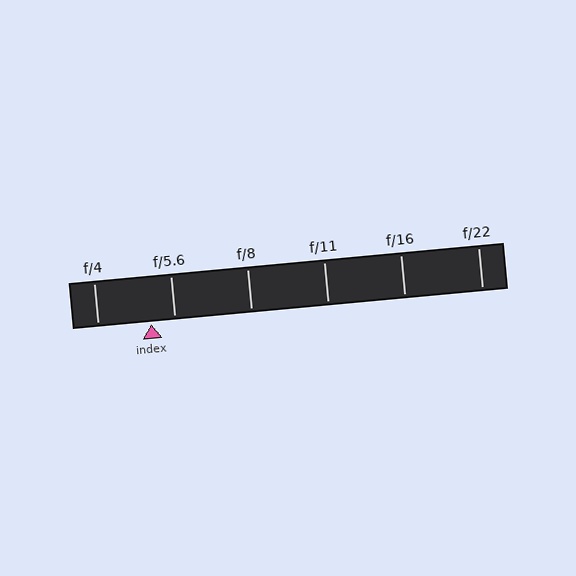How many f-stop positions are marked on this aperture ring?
There are 6 f-stop positions marked.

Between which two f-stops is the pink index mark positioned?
The index mark is between f/4 and f/5.6.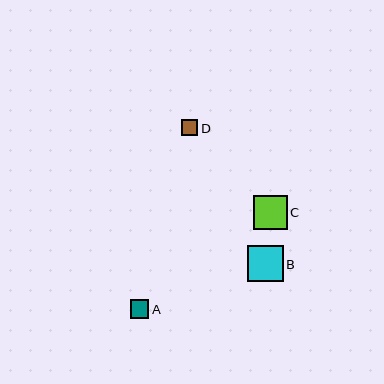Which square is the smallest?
Square D is the smallest with a size of approximately 16 pixels.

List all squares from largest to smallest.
From largest to smallest: B, C, A, D.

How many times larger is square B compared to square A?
Square B is approximately 2.0 times the size of square A.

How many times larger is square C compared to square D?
Square C is approximately 2.1 times the size of square D.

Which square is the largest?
Square B is the largest with a size of approximately 36 pixels.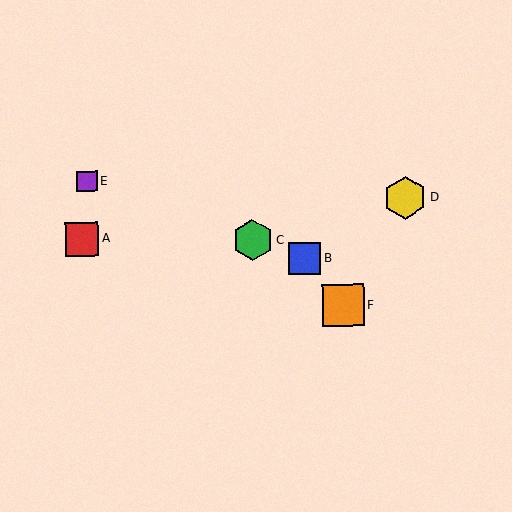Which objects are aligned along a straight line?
Objects B, C, E are aligned along a straight line.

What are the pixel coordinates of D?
Object D is at (405, 198).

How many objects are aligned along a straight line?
3 objects (B, C, E) are aligned along a straight line.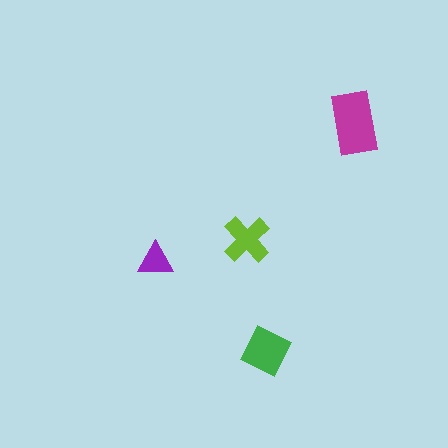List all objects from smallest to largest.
The purple triangle, the lime cross, the green diamond, the magenta rectangle.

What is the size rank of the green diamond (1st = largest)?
2nd.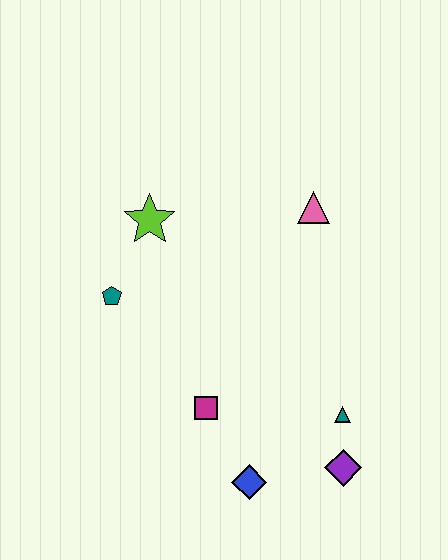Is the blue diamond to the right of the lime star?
Yes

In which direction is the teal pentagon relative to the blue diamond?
The teal pentagon is above the blue diamond.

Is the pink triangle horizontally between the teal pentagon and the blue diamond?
No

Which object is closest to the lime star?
The teal pentagon is closest to the lime star.